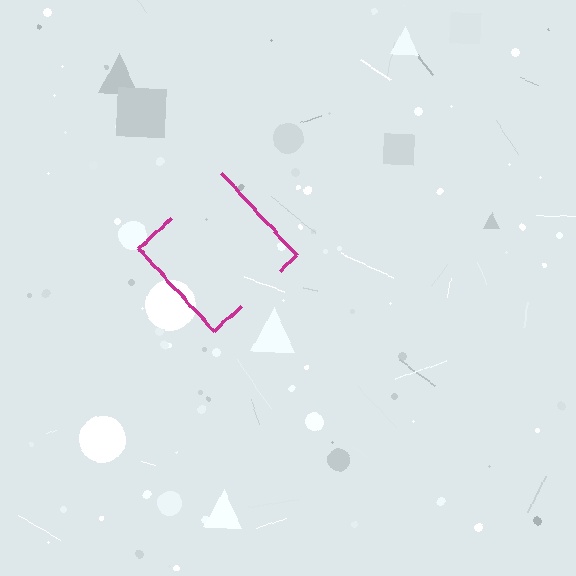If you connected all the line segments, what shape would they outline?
They would outline a diamond.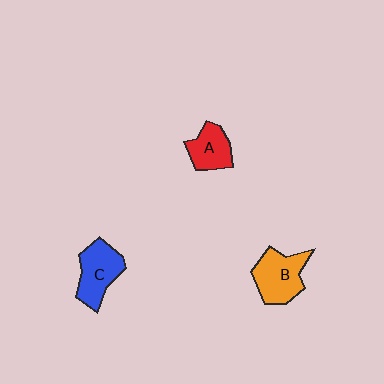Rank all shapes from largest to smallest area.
From largest to smallest: B (orange), C (blue), A (red).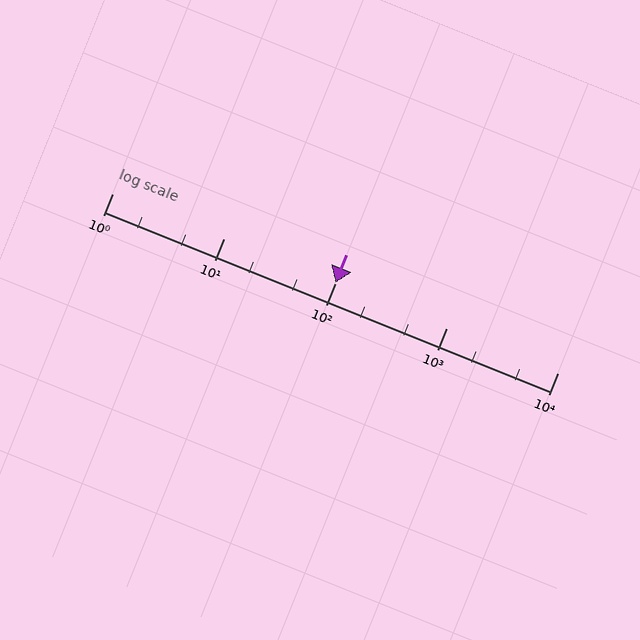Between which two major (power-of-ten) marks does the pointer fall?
The pointer is between 100 and 1000.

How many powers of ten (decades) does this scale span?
The scale spans 4 decades, from 1 to 10000.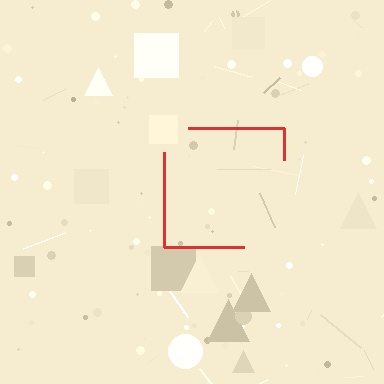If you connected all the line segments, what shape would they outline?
They would outline a square.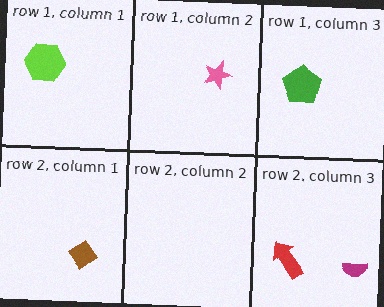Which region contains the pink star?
The row 1, column 2 region.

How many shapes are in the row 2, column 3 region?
2.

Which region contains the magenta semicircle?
The row 2, column 3 region.